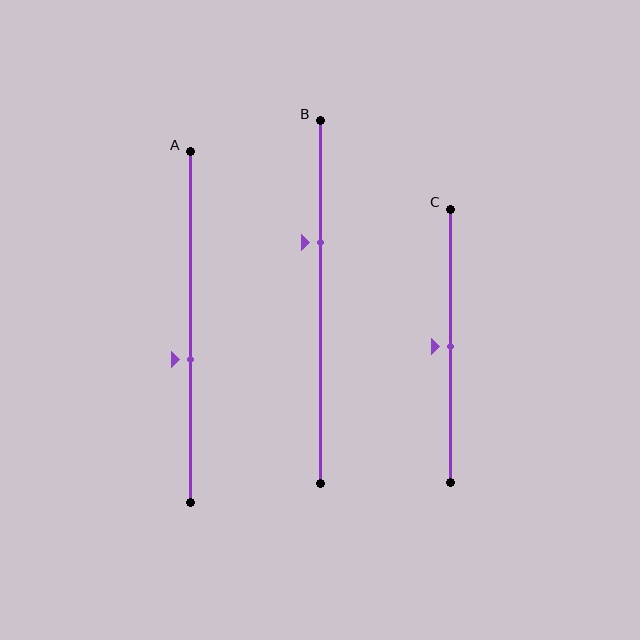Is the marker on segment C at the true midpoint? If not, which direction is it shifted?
Yes, the marker on segment C is at the true midpoint.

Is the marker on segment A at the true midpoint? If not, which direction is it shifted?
No, the marker on segment A is shifted downward by about 9% of the segment length.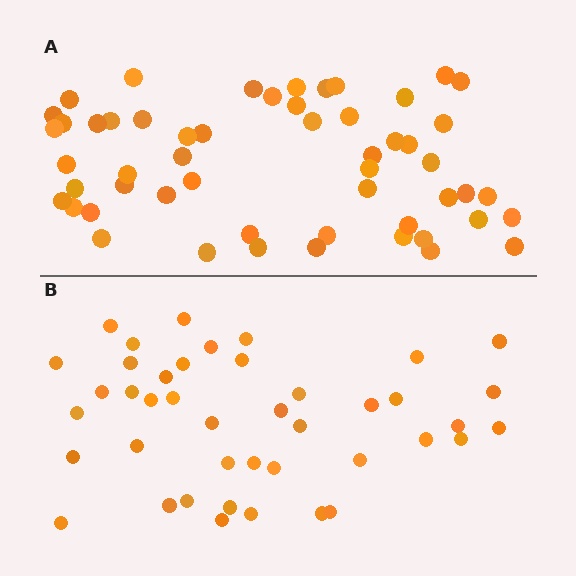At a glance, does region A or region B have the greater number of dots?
Region A (the top region) has more dots.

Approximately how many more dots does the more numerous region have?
Region A has roughly 12 or so more dots than region B.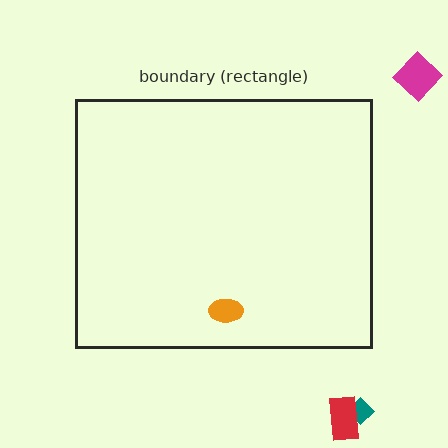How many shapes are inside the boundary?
1 inside, 3 outside.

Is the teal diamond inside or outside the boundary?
Outside.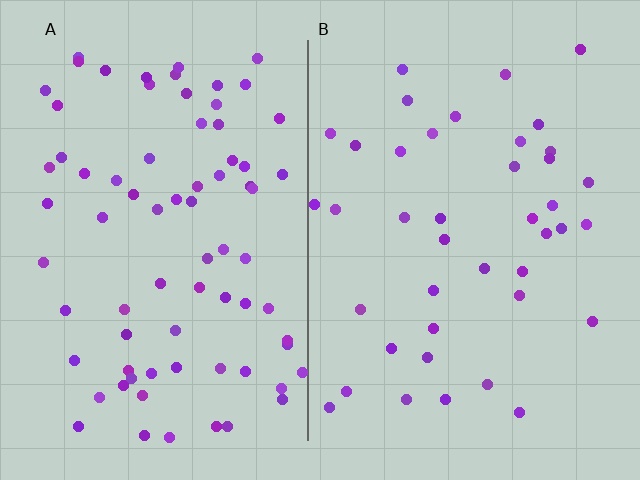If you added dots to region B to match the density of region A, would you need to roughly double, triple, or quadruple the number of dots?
Approximately double.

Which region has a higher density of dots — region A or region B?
A (the left).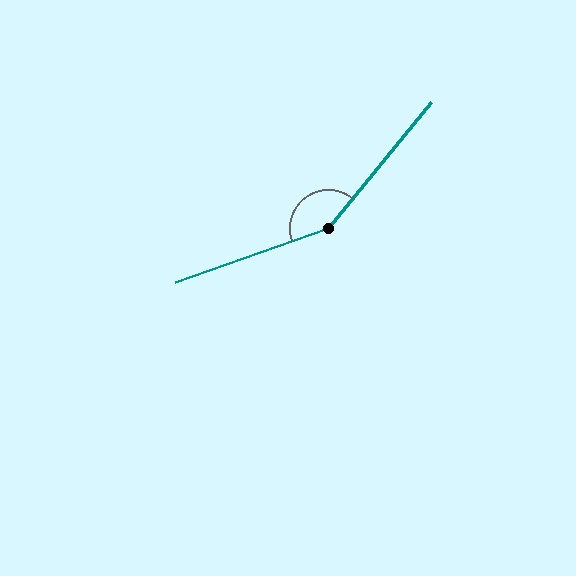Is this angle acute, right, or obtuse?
It is obtuse.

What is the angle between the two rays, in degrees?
Approximately 149 degrees.